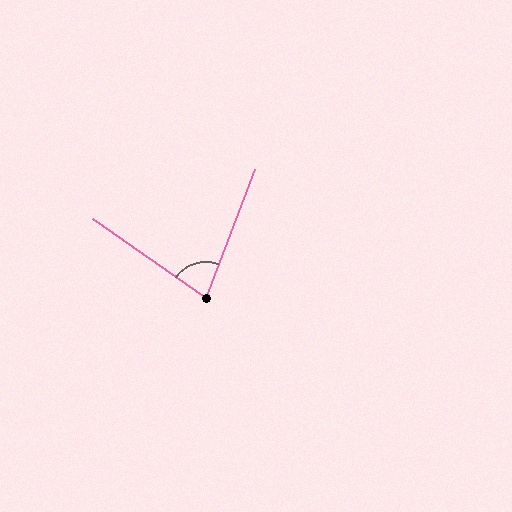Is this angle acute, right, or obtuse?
It is acute.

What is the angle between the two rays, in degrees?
Approximately 76 degrees.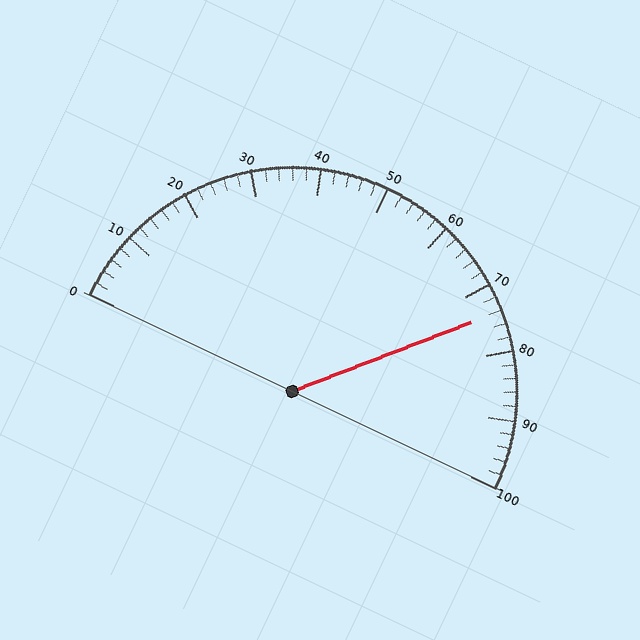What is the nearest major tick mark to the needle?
The nearest major tick mark is 70.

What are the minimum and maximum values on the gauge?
The gauge ranges from 0 to 100.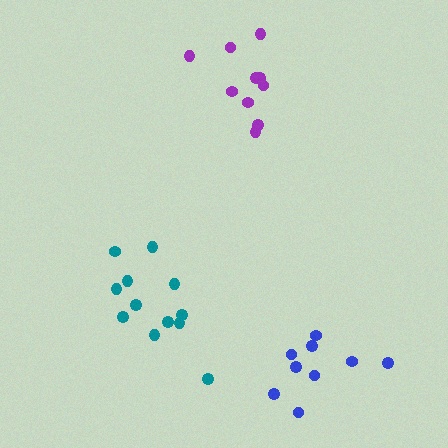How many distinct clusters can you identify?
There are 3 distinct clusters.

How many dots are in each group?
Group 1: 10 dots, Group 2: 12 dots, Group 3: 9 dots (31 total).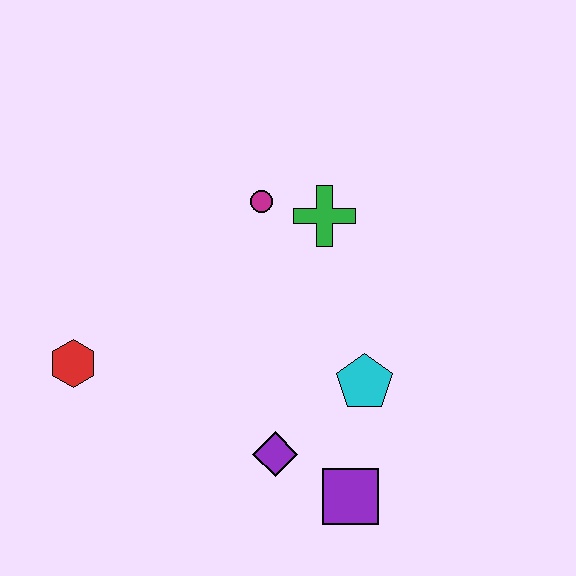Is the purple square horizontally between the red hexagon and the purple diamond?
No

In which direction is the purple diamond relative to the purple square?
The purple diamond is to the left of the purple square.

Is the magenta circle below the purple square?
No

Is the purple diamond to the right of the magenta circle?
Yes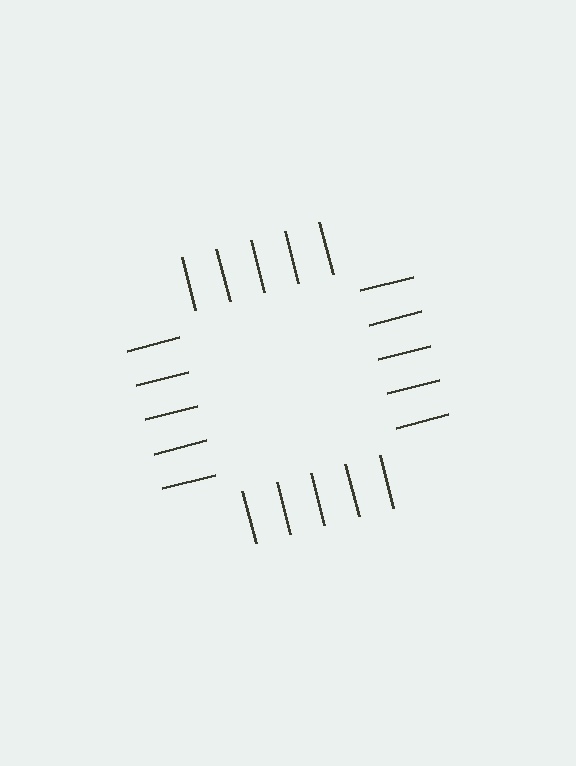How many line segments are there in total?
20 — 5 along each of the 4 edges.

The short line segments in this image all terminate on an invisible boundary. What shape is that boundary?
An illusory square — the line segments terminate on its edges but no continuous stroke is drawn.